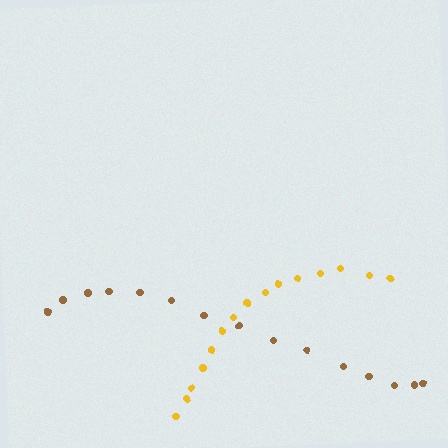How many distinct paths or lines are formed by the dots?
There are 2 distinct paths.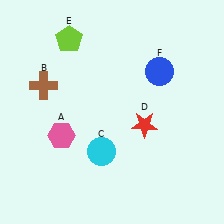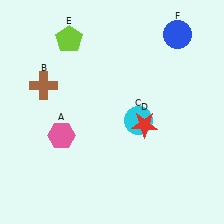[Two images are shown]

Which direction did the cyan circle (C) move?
The cyan circle (C) moved right.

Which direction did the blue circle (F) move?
The blue circle (F) moved up.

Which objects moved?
The objects that moved are: the cyan circle (C), the blue circle (F).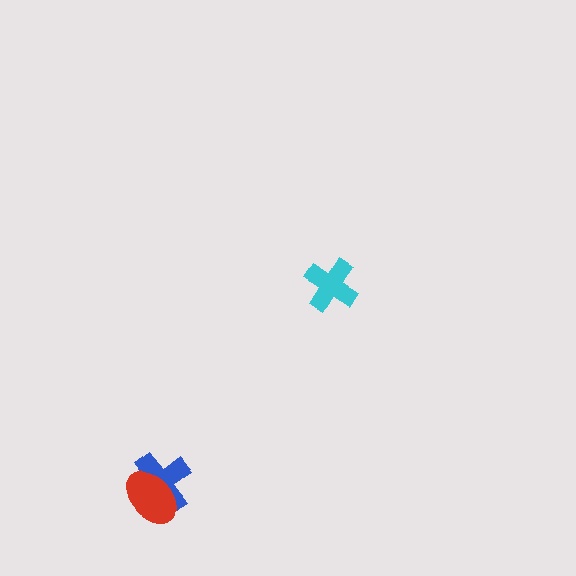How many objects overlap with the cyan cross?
0 objects overlap with the cyan cross.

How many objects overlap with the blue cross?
1 object overlaps with the blue cross.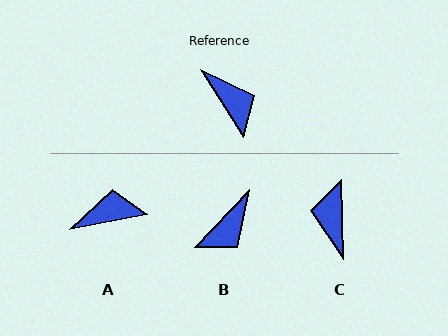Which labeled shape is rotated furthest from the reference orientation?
C, about 149 degrees away.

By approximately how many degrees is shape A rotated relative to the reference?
Approximately 69 degrees counter-clockwise.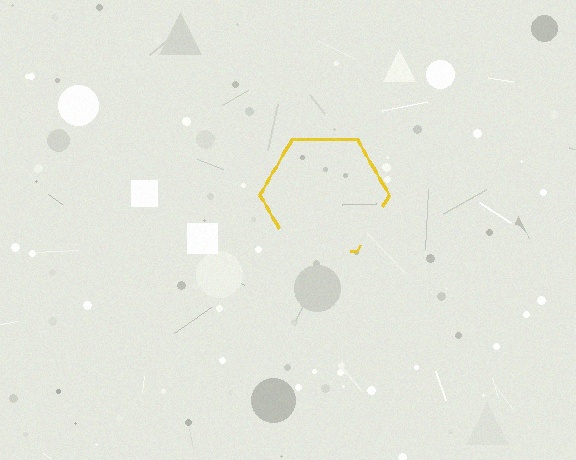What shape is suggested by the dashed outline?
The dashed outline suggests a hexagon.